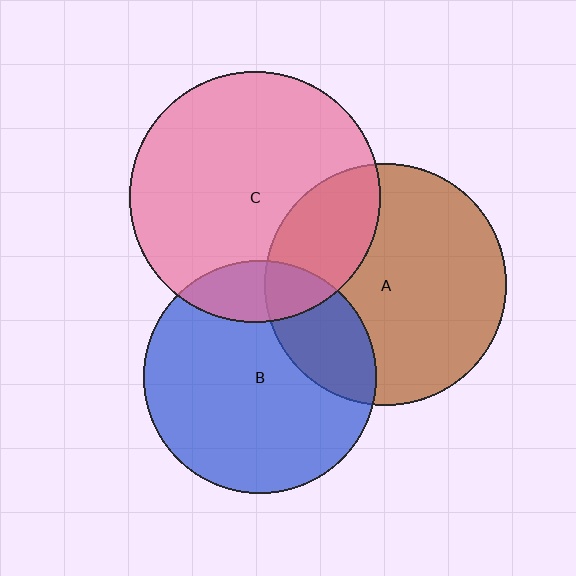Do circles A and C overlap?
Yes.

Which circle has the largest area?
Circle C (pink).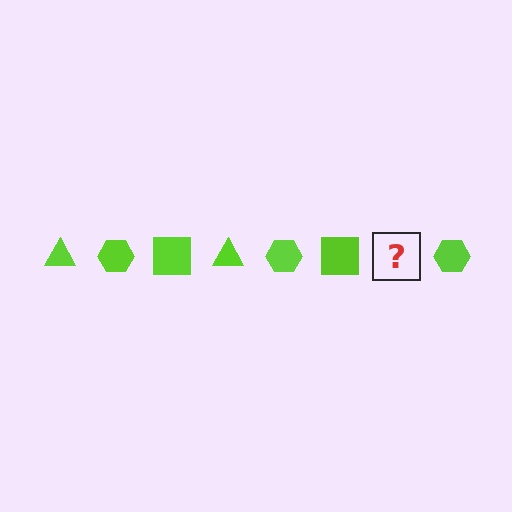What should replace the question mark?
The question mark should be replaced with a lime triangle.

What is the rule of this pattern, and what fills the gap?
The rule is that the pattern cycles through triangle, hexagon, square shapes in lime. The gap should be filled with a lime triangle.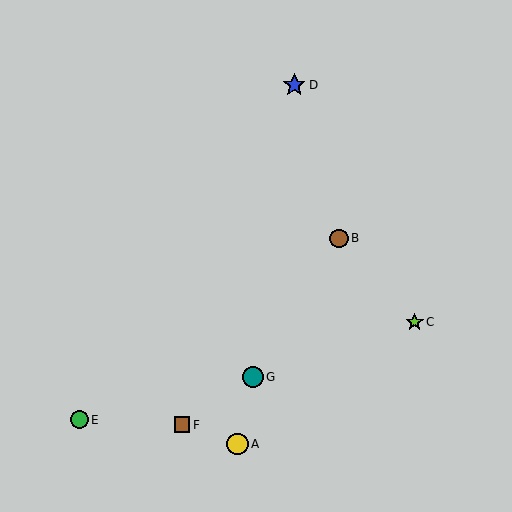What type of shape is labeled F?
Shape F is a brown square.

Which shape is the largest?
The blue star (labeled D) is the largest.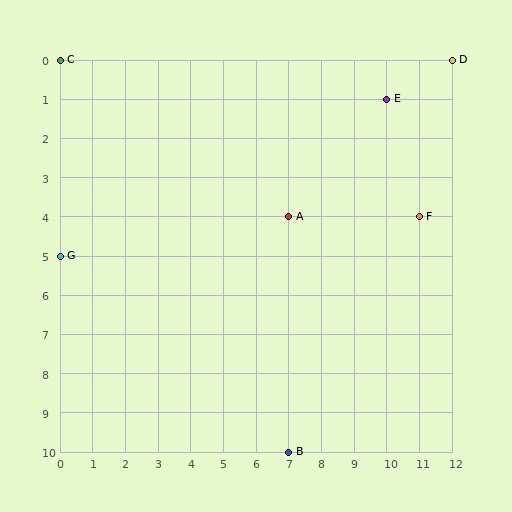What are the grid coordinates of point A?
Point A is at grid coordinates (7, 4).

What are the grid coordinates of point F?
Point F is at grid coordinates (11, 4).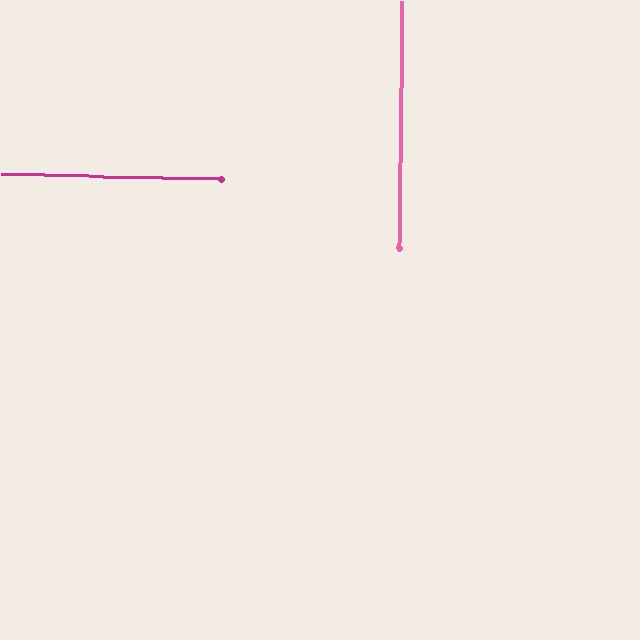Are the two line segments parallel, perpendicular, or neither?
Perpendicular — they meet at approximately 89°.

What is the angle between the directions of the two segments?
Approximately 89 degrees.